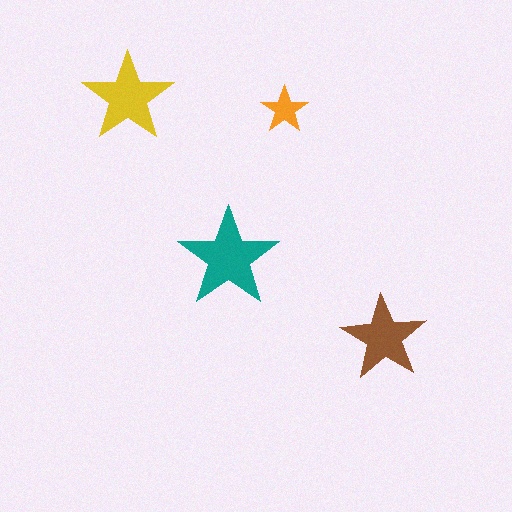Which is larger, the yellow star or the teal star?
The teal one.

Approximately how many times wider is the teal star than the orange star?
About 2 times wider.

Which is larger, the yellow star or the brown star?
The yellow one.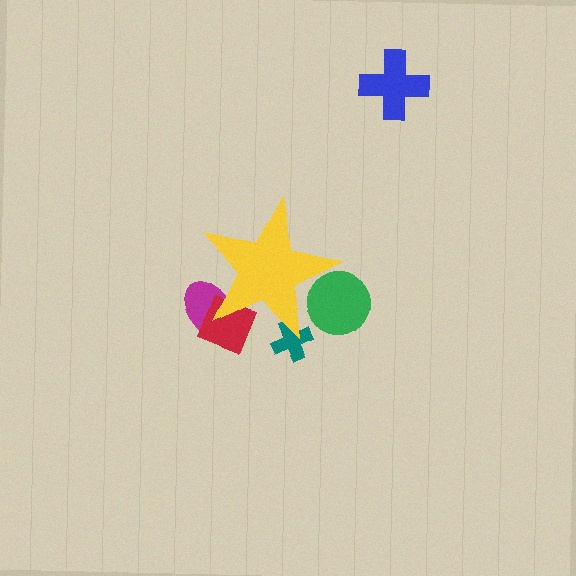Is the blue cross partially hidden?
No, the blue cross is fully visible.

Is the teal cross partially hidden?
Yes, the teal cross is partially hidden behind the yellow star.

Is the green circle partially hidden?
Yes, the green circle is partially hidden behind the yellow star.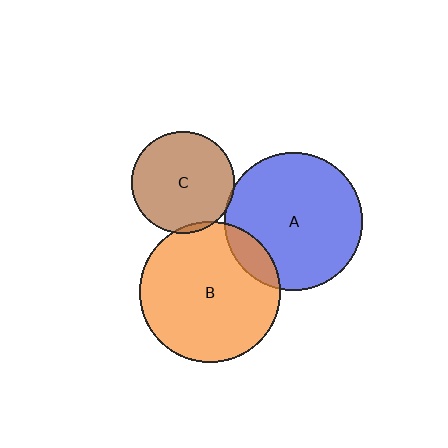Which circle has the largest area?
Circle B (orange).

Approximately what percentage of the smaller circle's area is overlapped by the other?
Approximately 5%.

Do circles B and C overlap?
Yes.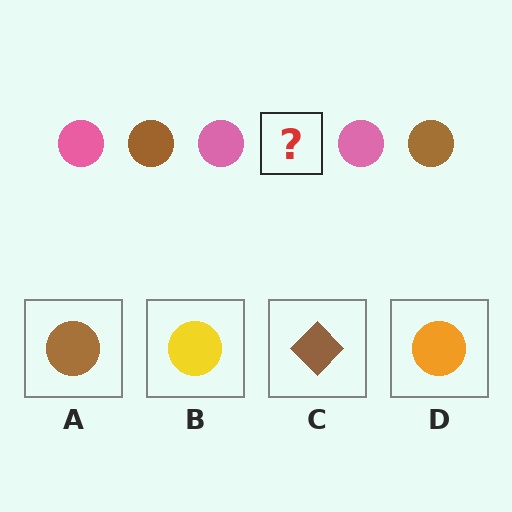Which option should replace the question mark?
Option A.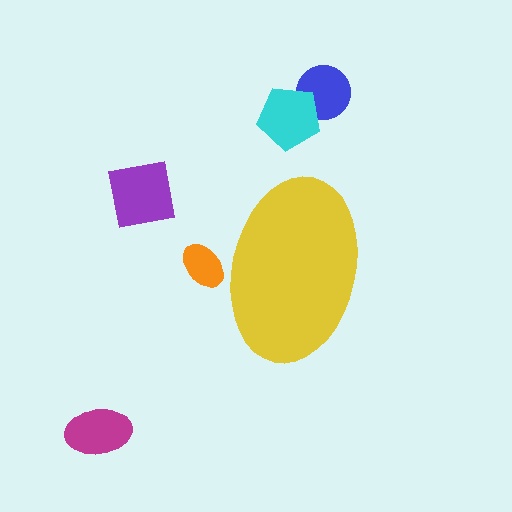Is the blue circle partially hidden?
No, the blue circle is fully visible.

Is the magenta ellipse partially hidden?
No, the magenta ellipse is fully visible.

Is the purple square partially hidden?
No, the purple square is fully visible.